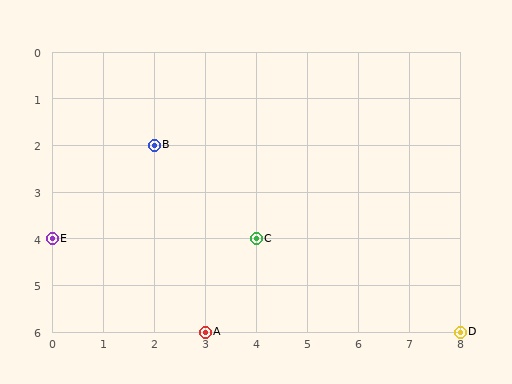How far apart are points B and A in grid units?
Points B and A are 1 column and 4 rows apart (about 4.1 grid units diagonally).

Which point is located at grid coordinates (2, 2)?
Point B is at (2, 2).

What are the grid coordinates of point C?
Point C is at grid coordinates (4, 4).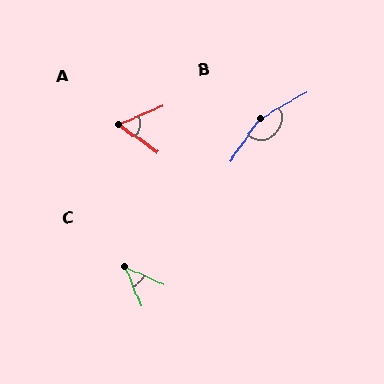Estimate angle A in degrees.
Approximately 58 degrees.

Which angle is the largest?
B, at approximately 155 degrees.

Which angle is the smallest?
C, at approximately 44 degrees.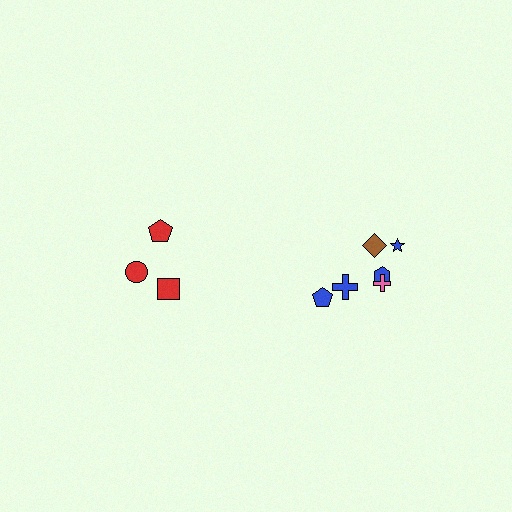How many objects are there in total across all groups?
There are 9 objects.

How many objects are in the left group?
There are 3 objects.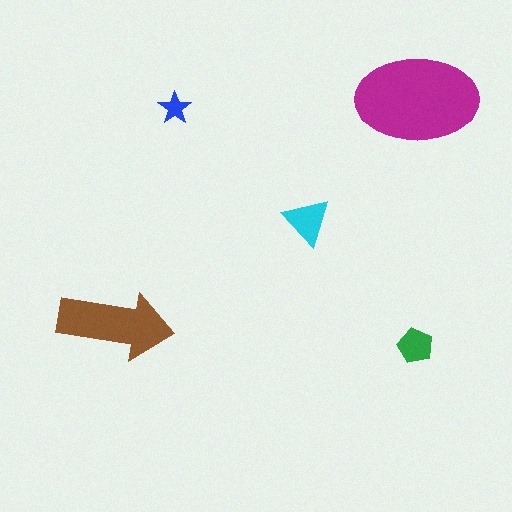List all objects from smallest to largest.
The blue star, the green pentagon, the cyan triangle, the brown arrow, the magenta ellipse.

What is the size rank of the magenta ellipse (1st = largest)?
1st.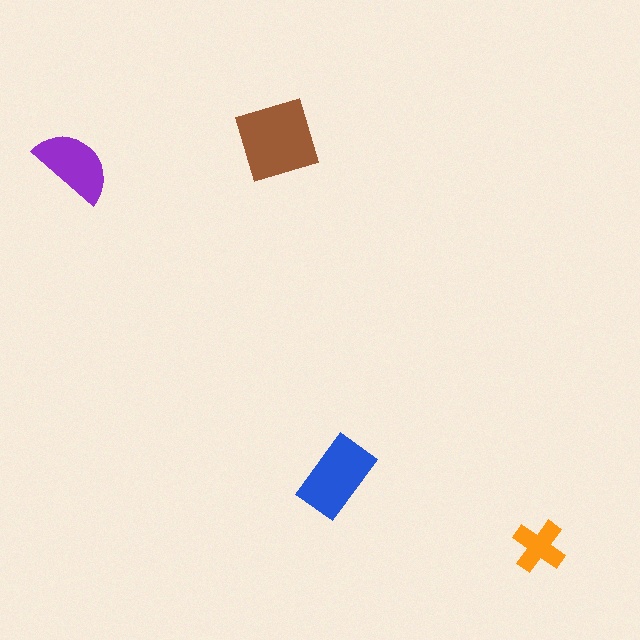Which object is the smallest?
The orange cross.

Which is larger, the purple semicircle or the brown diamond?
The brown diamond.